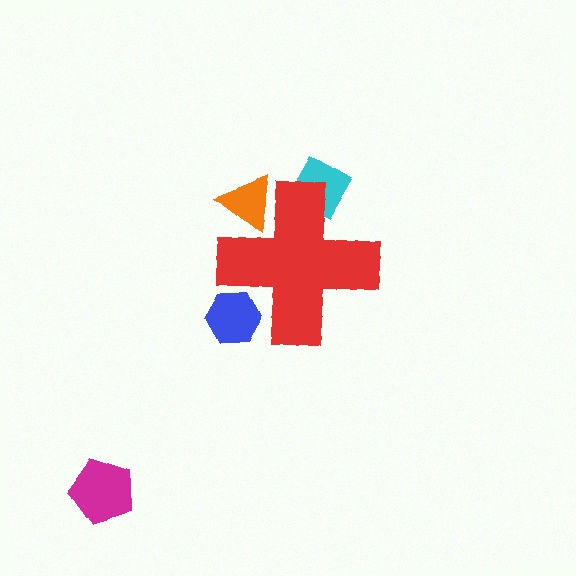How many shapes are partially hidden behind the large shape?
3 shapes are partially hidden.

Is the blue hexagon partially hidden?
Yes, the blue hexagon is partially hidden behind the red cross.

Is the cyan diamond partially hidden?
Yes, the cyan diamond is partially hidden behind the red cross.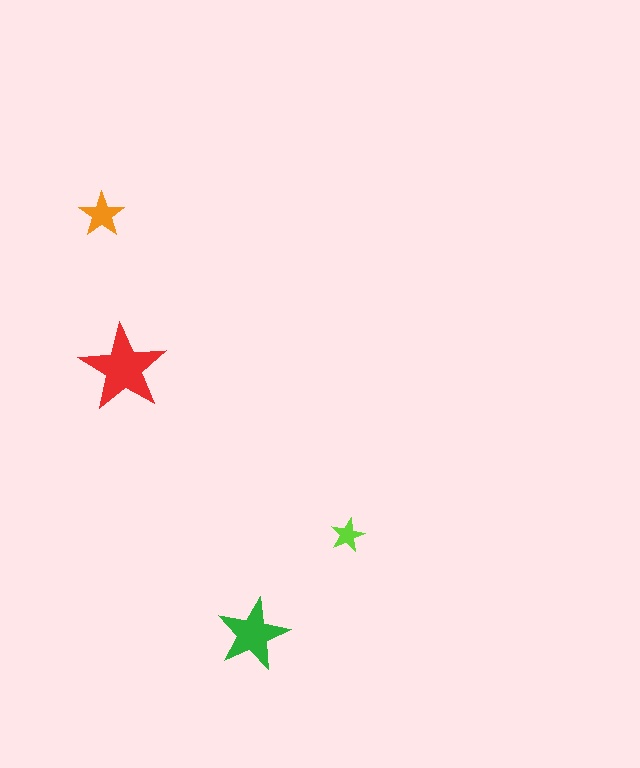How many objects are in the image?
There are 4 objects in the image.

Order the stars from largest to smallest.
the red one, the green one, the orange one, the lime one.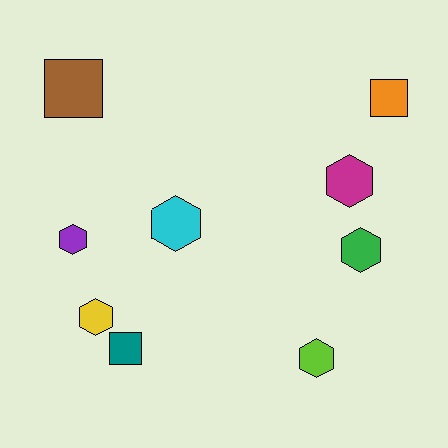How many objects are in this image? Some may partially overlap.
There are 9 objects.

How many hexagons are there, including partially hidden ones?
There are 6 hexagons.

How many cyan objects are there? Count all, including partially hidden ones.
There is 1 cyan object.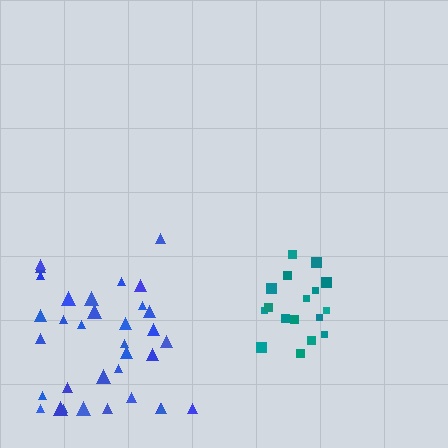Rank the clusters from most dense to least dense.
teal, blue.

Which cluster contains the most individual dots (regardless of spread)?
Blue (34).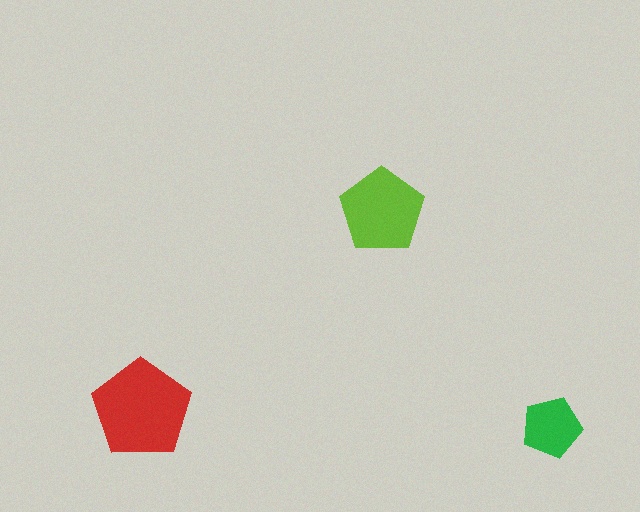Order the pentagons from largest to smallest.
the red one, the lime one, the green one.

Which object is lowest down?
The green pentagon is bottommost.